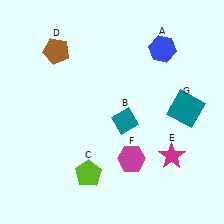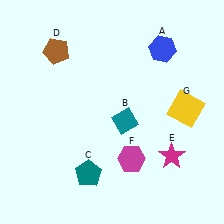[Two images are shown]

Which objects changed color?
C changed from lime to teal. G changed from teal to yellow.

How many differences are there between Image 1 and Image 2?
There are 2 differences between the two images.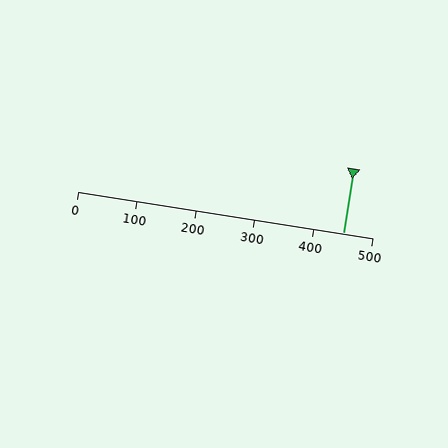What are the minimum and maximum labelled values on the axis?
The axis runs from 0 to 500.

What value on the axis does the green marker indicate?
The marker indicates approximately 450.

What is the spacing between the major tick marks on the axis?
The major ticks are spaced 100 apart.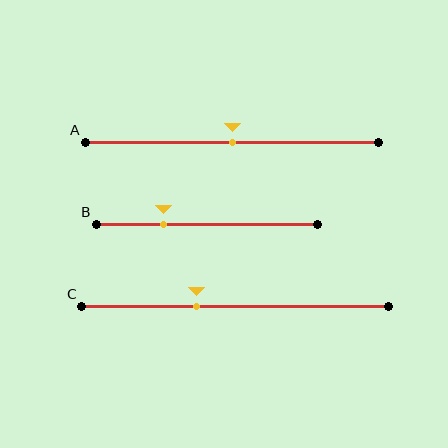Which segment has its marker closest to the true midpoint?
Segment A has its marker closest to the true midpoint.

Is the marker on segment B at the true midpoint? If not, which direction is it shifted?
No, the marker on segment B is shifted to the left by about 20% of the segment length.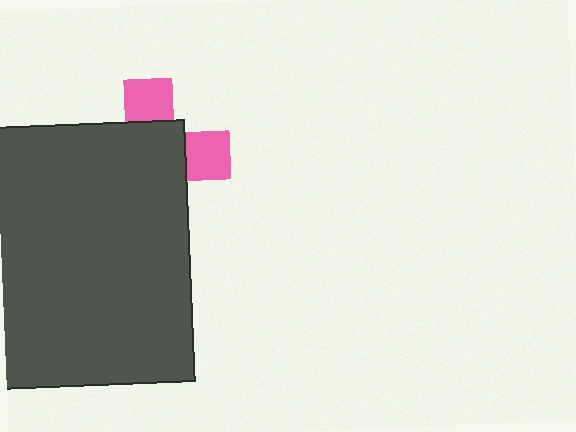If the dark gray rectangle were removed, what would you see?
You would see the complete pink cross.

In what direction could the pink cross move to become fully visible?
The pink cross could move toward the upper-right. That would shift it out from behind the dark gray rectangle entirely.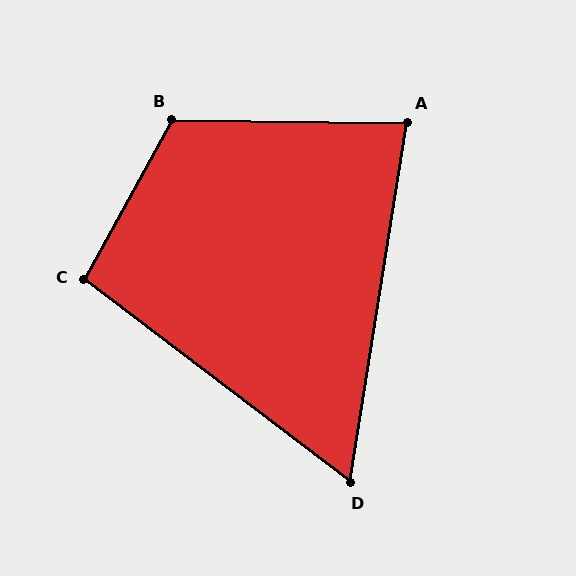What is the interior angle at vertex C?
Approximately 98 degrees (obtuse).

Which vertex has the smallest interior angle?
D, at approximately 62 degrees.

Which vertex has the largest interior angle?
B, at approximately 118 degrees.